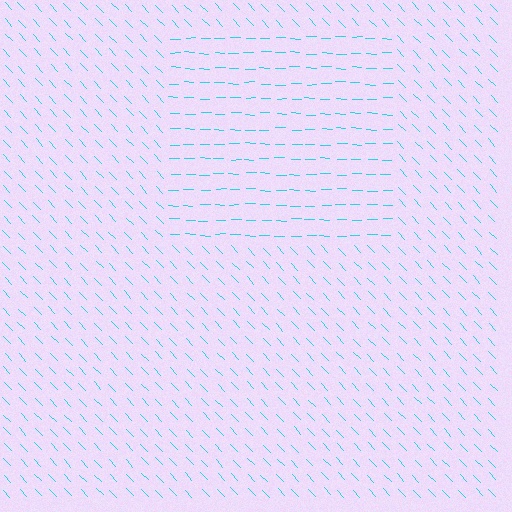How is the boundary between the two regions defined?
The boundary is defined purely by a change in line orientation (approximately 45 degrees difference). All lines are the same color and thickness.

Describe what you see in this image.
The image is filled with small cyan line segments. A rectangle region in the image has lines oriented differently from the surrounding lines, creating a visible texture boundary.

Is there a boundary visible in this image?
Yes, there is a texture boundary formed by a change in line orientation.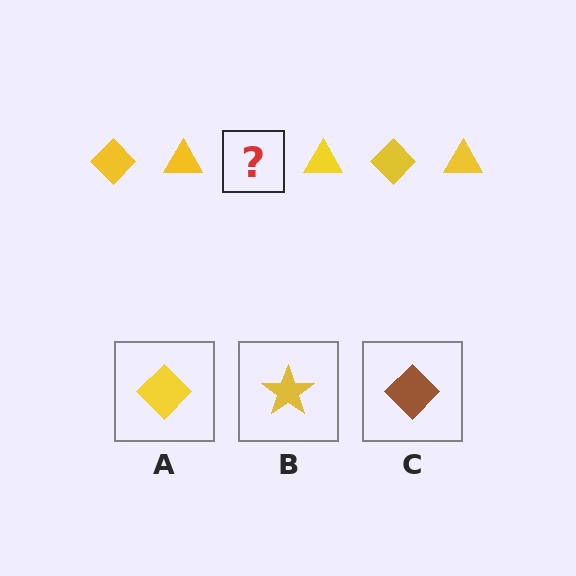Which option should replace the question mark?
Option A.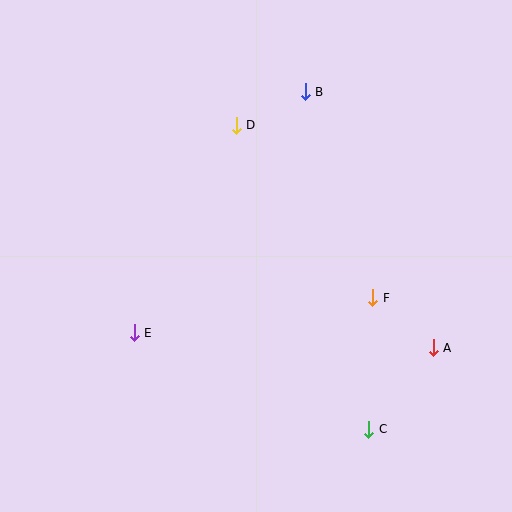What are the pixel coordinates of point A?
Point A is at (433, 348).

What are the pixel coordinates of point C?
Point C is at (369, 429).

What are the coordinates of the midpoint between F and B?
The midpoint between F and B is at (339, 195).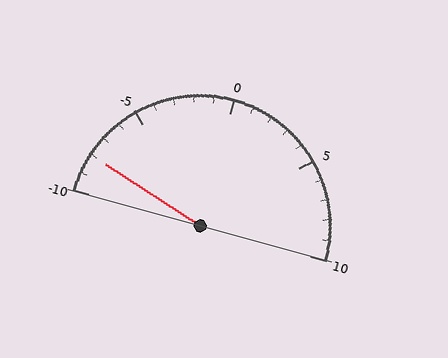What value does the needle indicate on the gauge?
The needle indicates approximately -8.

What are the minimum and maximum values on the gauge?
The gauge ranges from -10 to 10.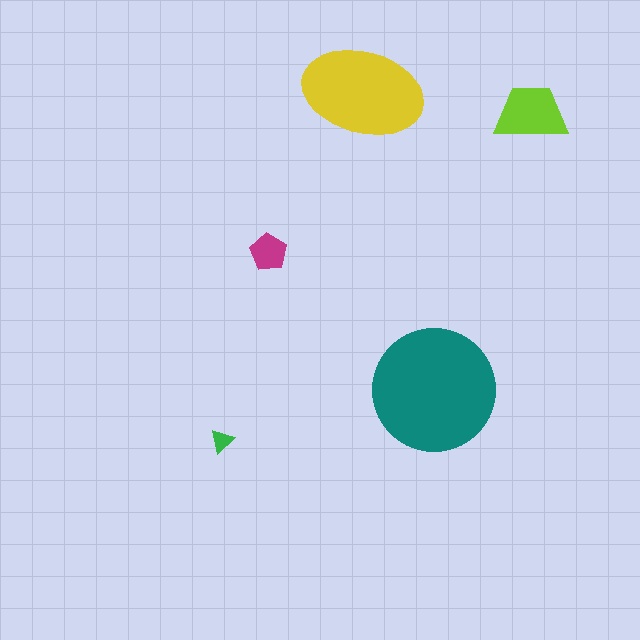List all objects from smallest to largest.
The green triangle, the magenta pentagon, the lime trapezoid, the yellow ellipse, the teal circle.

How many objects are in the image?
There are 5 objects in the image.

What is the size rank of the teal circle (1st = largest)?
1st.